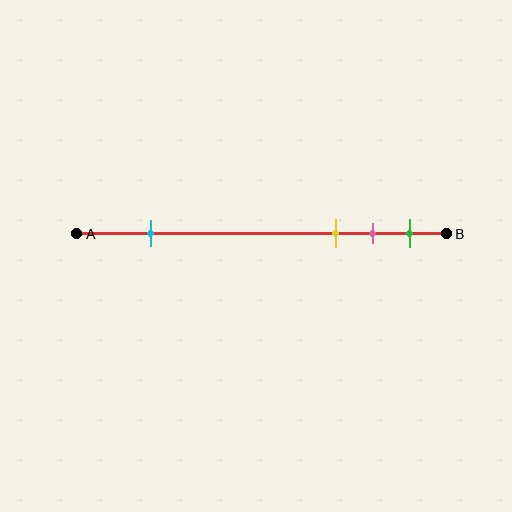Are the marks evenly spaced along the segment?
No, the marks are not evenly spaced.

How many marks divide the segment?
There are 4 marks dividing the segment.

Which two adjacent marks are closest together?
The pink and green marks are the closest adjacent pair.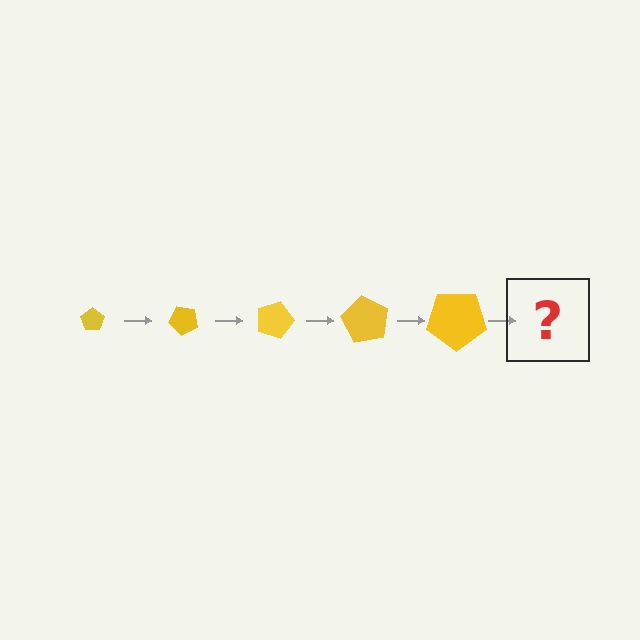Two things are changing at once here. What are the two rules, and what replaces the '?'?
The two rules are that the pentagon grows larger each step and it rotates 45 degrees each step. The '?' should be a pentagon, larger than the previous one and rotated 225 degrees from the start.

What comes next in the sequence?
The next element should be a pentagon, larger than the previous one and rotated 225 degrees from the start.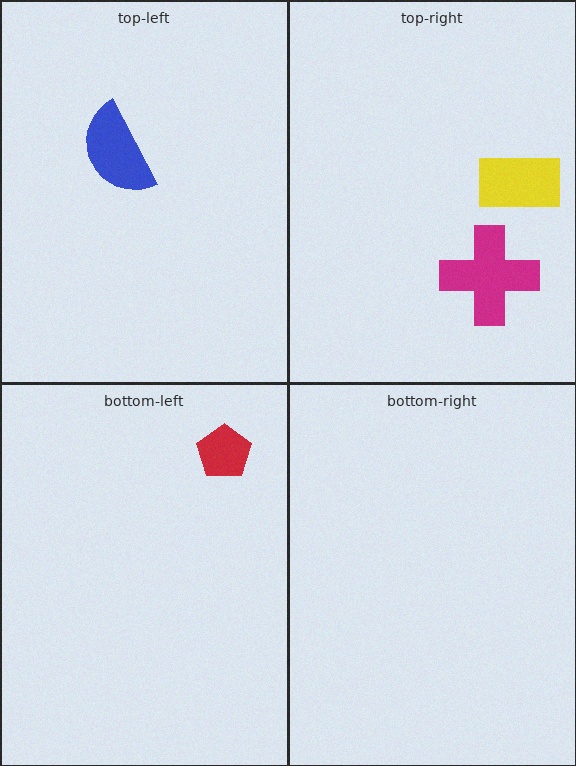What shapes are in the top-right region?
The magenta cross, the yellow rectangle.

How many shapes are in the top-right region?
2.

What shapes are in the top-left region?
The blue semicircle.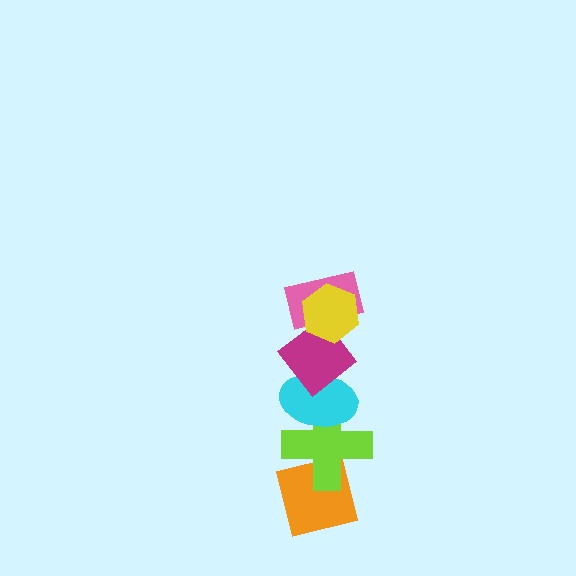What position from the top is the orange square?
The orange square is 6th from the top.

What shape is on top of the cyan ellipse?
The magenta diamond is on top of the cyan ellipse.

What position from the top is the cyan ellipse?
The cyan ellipse is 4th from the top.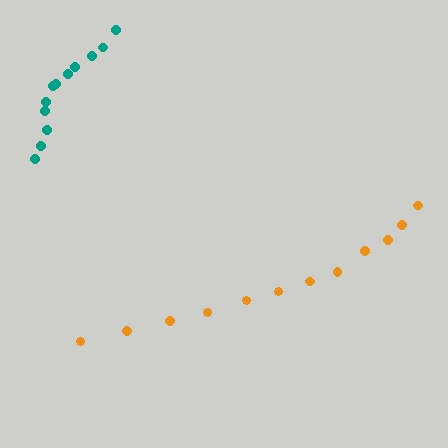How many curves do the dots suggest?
There are 2 distinct paths.